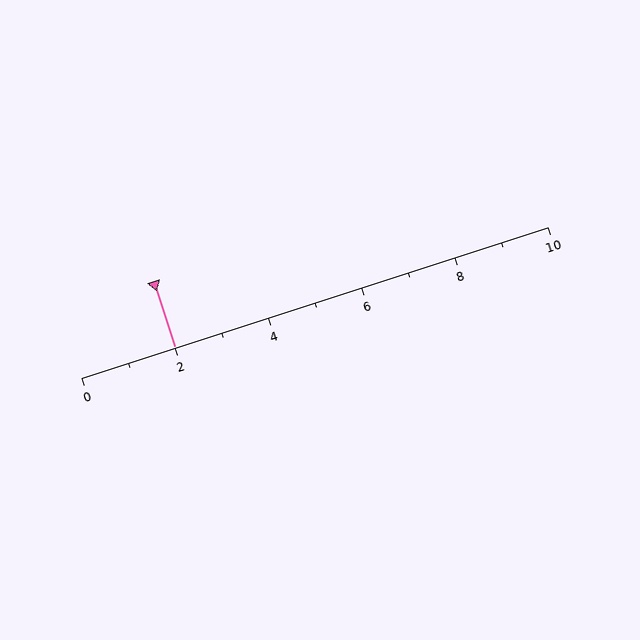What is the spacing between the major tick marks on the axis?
The major ticks are spaced 2 apart.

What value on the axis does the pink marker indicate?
The marker indicates approximately 2.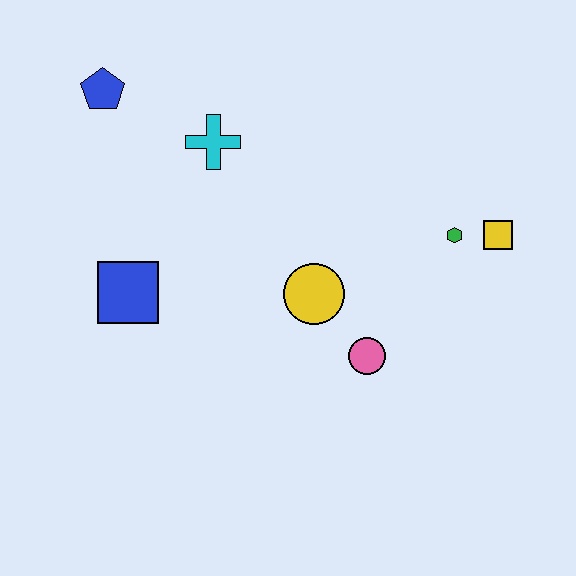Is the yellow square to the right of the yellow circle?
Yes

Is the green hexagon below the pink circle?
No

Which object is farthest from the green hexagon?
The blue pentagon is farthest from the green hexagon.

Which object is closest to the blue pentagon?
The cyan cross is closest to the blue pentagon.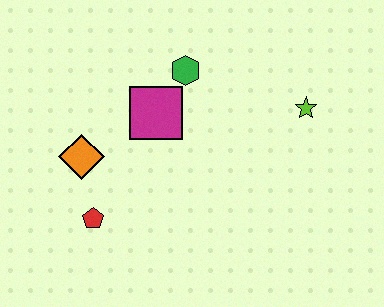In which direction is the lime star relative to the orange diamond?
The lime star is to the right of the orange diamond.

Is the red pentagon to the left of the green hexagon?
Yes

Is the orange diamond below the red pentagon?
No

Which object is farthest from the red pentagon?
The lime star is farthest from the red pentagon.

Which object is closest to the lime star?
The green hexagon is closest to the lime star.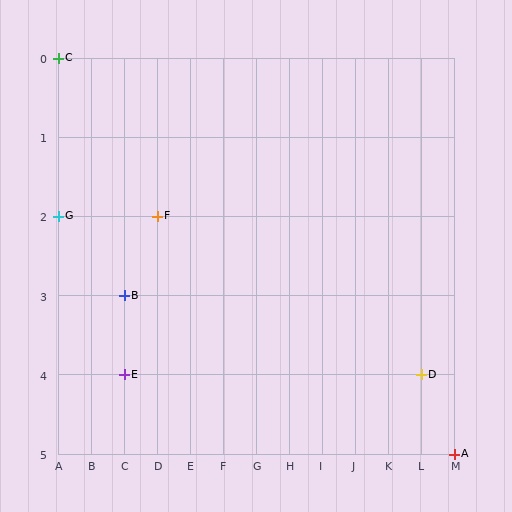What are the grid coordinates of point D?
Point D is at grid coordinates (L, 4).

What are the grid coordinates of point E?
Point E is at grid coordinates (C, 4).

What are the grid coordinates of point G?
Point G is at grid coordinates (A, 2).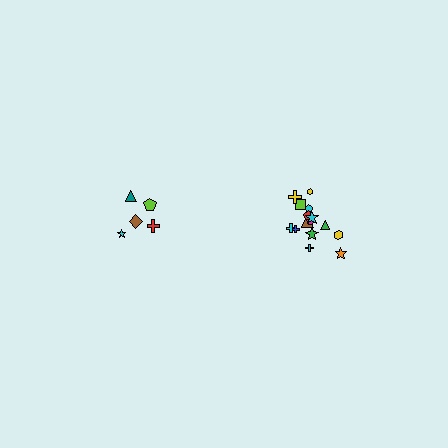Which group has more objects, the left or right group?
The right group.